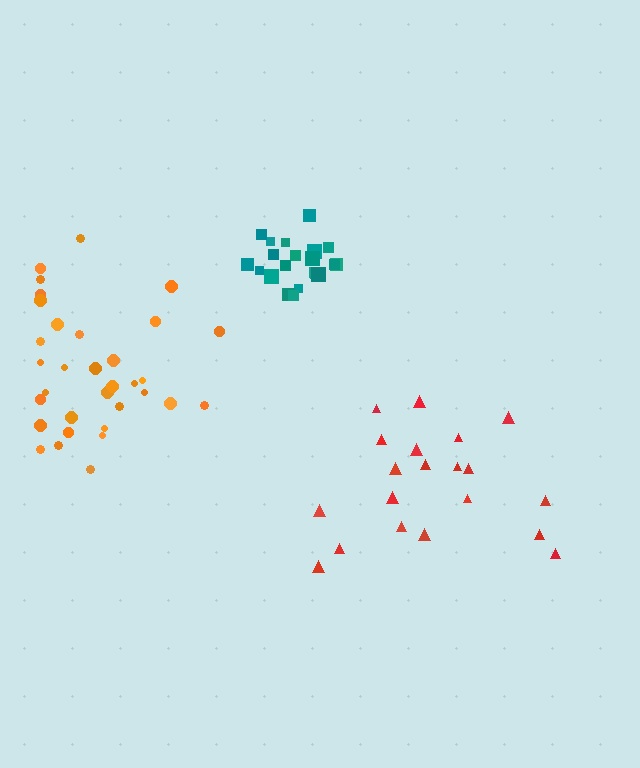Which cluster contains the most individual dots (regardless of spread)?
Orange (33).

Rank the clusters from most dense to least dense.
teal, red, orange.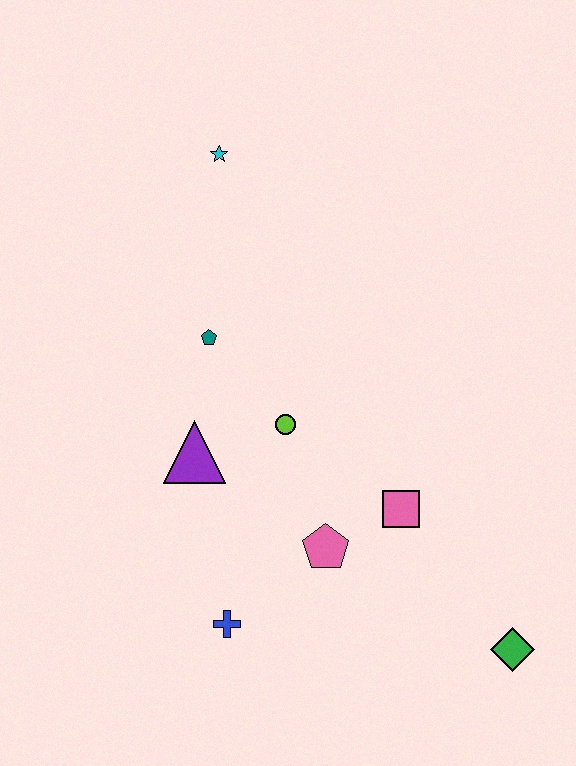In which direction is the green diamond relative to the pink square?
The green diamond is below the pink square.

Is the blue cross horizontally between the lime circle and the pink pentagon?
No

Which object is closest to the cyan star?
The teal pentagon is closest to the cyan star.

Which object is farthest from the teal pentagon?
The green diamond is farthest from the teal pentagon.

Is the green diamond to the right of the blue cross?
Yes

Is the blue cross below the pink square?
Yes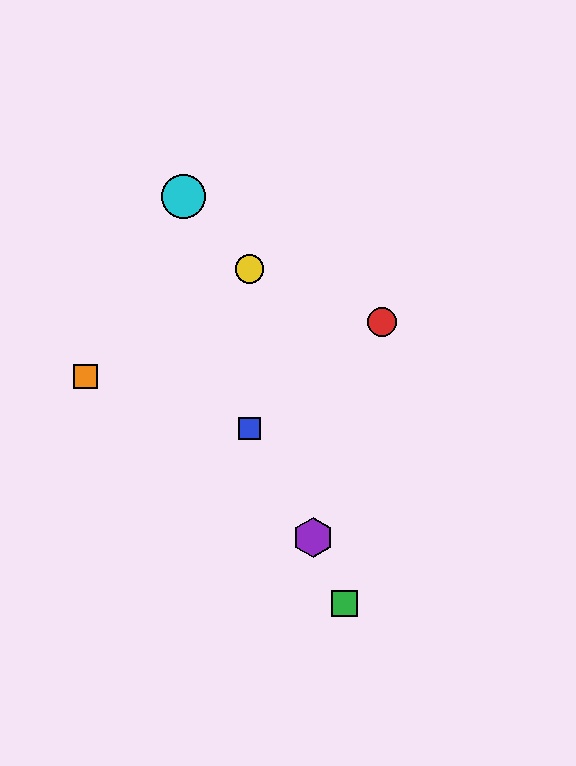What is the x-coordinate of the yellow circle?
The yellow circle is at x≈249.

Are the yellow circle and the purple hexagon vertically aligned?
No, the yellow circle is at x≈249 and the purple hexagon is at x≈313.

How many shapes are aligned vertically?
2 shapes (the blue square, the yellow circle) are aligned vertically.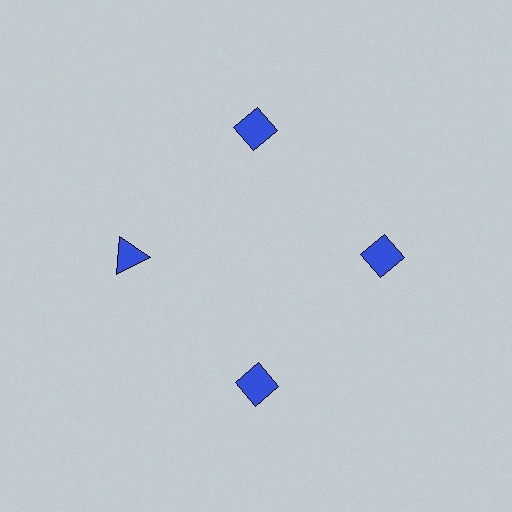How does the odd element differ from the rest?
It has a different shape: triangle instead of diamond.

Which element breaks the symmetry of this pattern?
The blue triangle at roughly the 9 o'clock position breaks the symmetry. All other shapes are blue diamonds.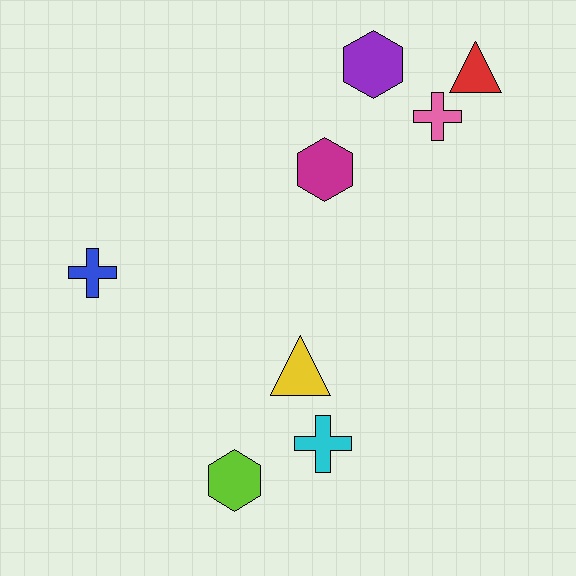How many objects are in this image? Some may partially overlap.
There are 8 objects.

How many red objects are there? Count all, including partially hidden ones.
There is 1 red object.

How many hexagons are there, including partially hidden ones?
There are 3 hexagons.